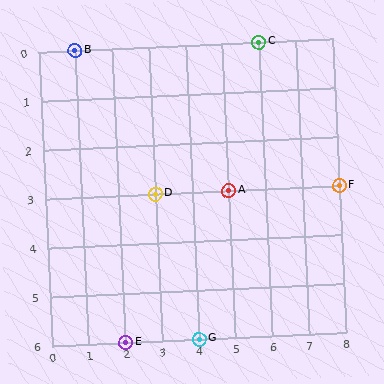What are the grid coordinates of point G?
Point G is at grid coordinates (4, 6).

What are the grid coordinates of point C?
Point C is at grid coordinates (6, 0).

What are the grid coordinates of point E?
Point E is at grid coordinates (2, 6).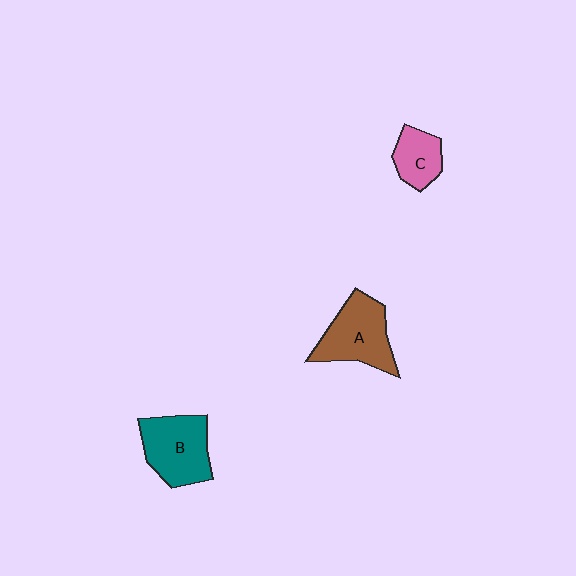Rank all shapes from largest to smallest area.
From largest to smallest: A (brown), B (teal), C (pink).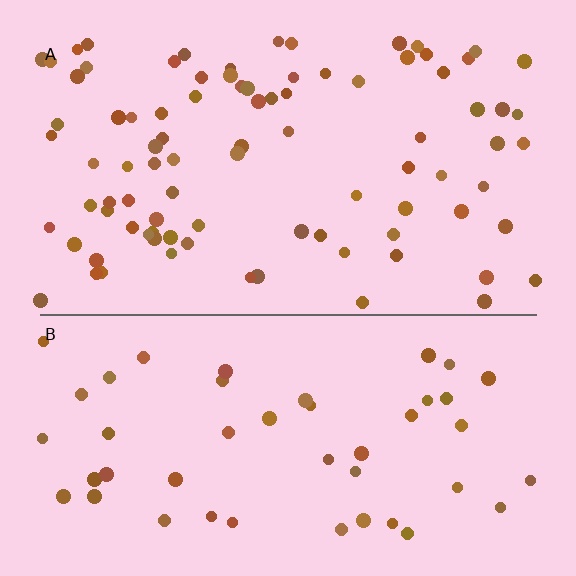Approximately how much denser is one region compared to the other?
Approximately 1.9× — region A over region B.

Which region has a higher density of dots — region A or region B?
A (the top).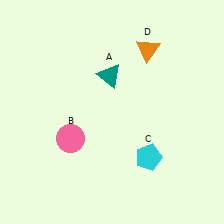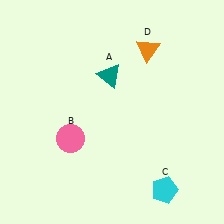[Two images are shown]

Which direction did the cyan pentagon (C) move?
The cyan pentagon (C) moved down.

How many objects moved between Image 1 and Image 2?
1 object moved between the two images.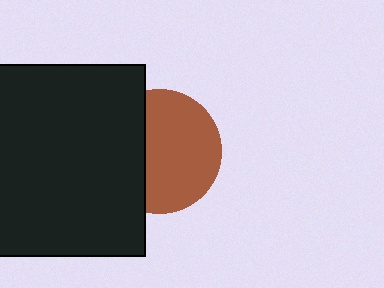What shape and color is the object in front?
The object in front is a black rectangle.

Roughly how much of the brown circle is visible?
About half of it is visible (roughly 64%).